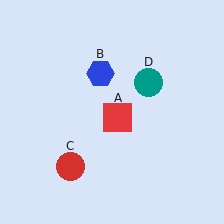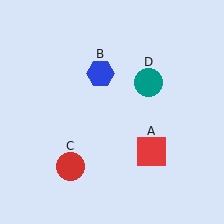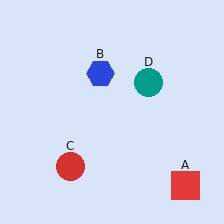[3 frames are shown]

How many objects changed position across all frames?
1 object changed position: red square (object A).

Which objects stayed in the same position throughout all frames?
Blue hexagon (object B) and red circle (object C) and teal circle (object D) remained stationary.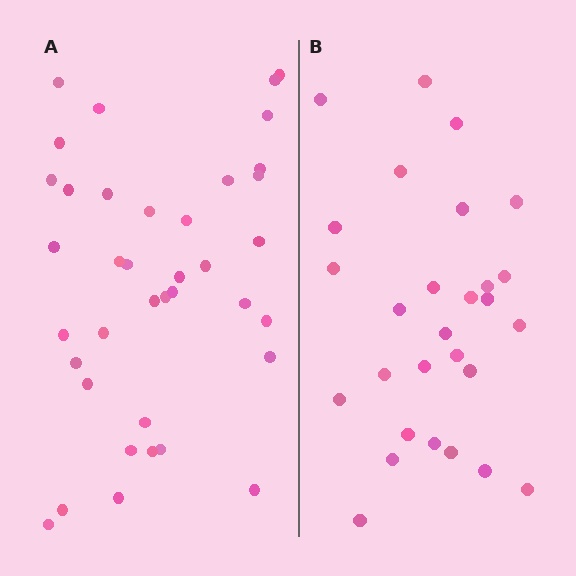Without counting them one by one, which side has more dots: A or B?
Region A (the left region) has more dots.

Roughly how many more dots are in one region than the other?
Region A has roughly 10 or so more dots than region B.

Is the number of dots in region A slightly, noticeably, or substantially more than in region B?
Region A has noticeably more, but not dramatically so. The ratio is roughly 1.4 to 1.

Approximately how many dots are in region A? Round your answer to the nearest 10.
About 40 dots. (The exact count is 38, which rounds to 40.)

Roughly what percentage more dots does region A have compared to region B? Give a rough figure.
About 35% more.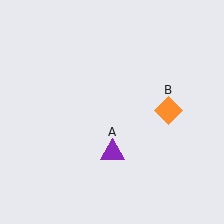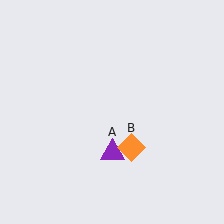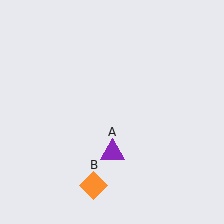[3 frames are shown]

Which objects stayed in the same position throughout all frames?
Purple triangle (object A) remained stationary.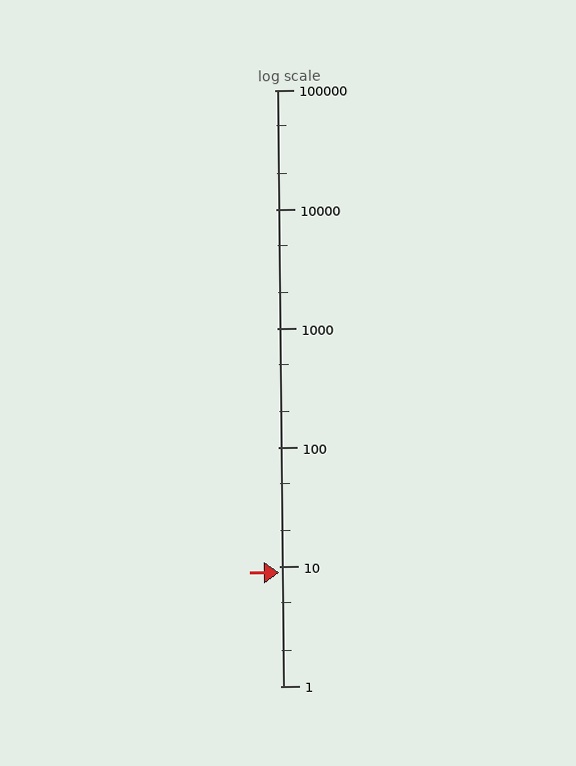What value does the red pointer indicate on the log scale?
The pointer indicates approximately 9.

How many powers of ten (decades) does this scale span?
The scale spans 5 decades, from 1 to 100000.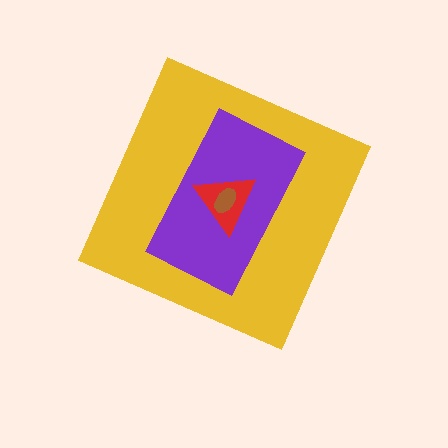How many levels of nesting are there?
4.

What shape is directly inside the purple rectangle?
The red triangle.